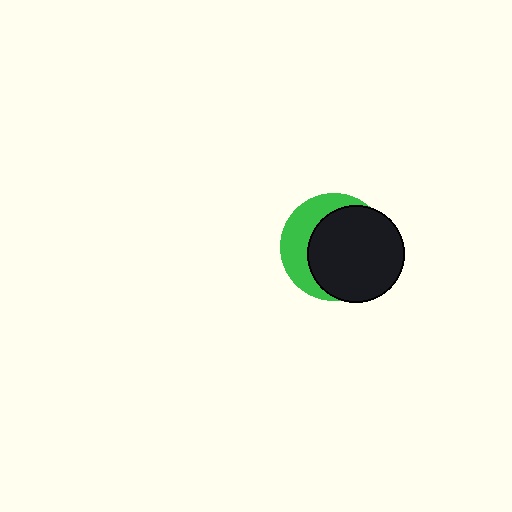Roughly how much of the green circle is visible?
A small part of it is visible (roughly 35%).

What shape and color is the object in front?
The object in front is a black circle.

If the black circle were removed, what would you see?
You would see the complete green circle.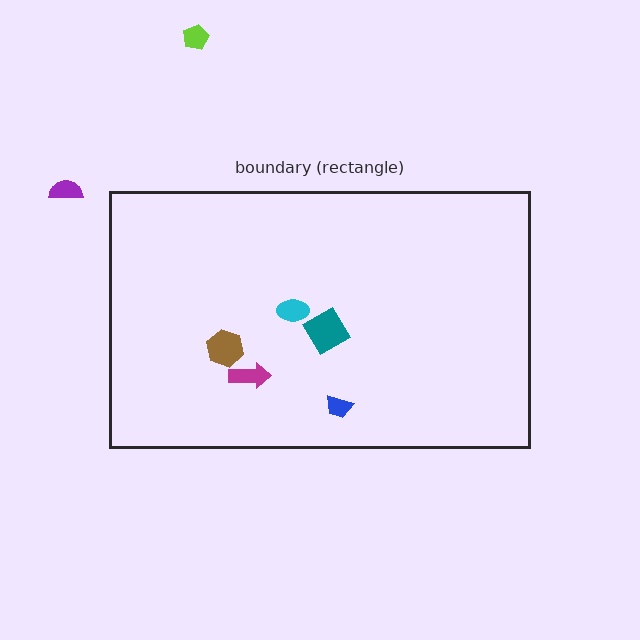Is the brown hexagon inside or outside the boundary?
Inside.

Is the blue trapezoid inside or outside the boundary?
Inside.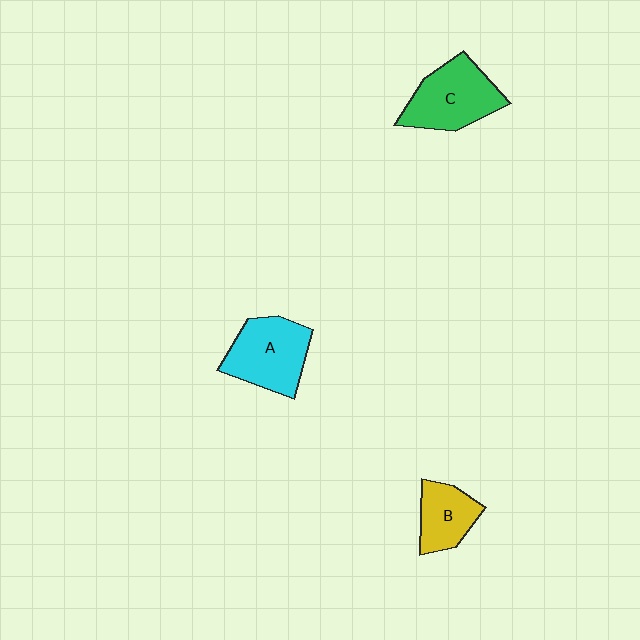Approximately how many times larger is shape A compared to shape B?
Approximately 1.5 times.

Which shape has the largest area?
Shape C (green).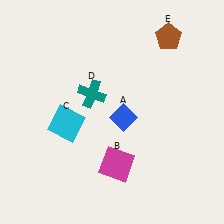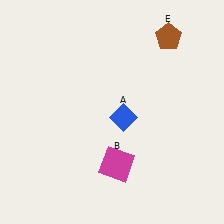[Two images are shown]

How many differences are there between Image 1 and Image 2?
There are 2 differences between the two images.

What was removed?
The cyan square (C), the teal cross (D) were removed in Image 2.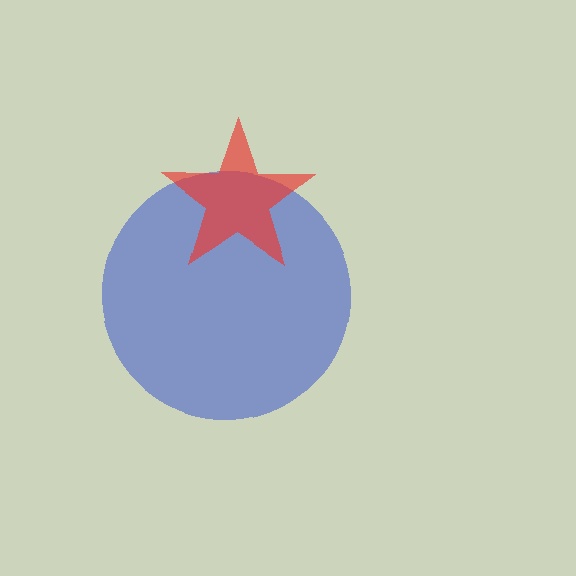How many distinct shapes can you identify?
There are 2 distinct shapes: a blue circle, a red star.